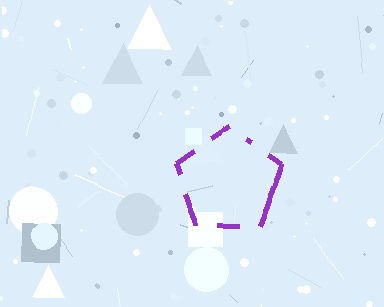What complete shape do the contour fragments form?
The contour fragments form a pentagon.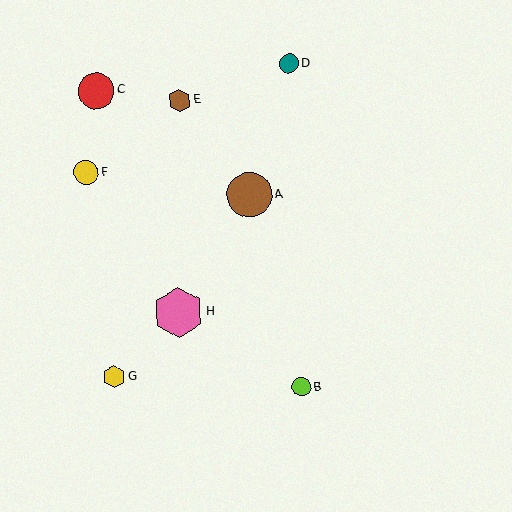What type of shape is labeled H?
Shape H is a pink hexagon.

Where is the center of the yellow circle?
The center of the yellow circle is at (86, 173).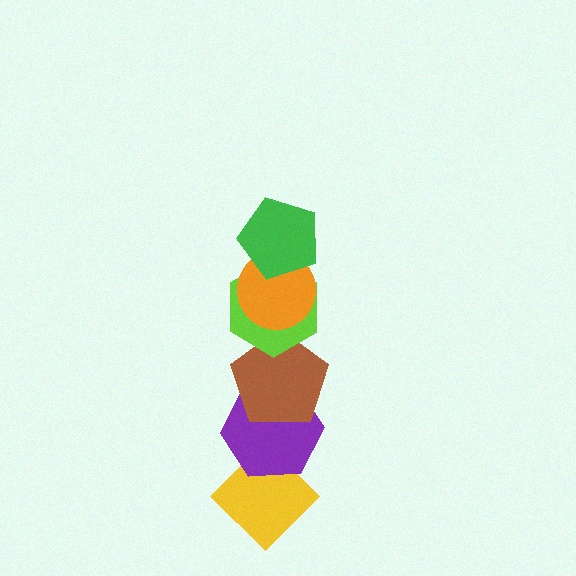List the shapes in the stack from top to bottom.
From top to bottom: the green pentagon, the orange circle, the lime hexagon, the brown pentagon, the purple hexagon, the yellow diamond.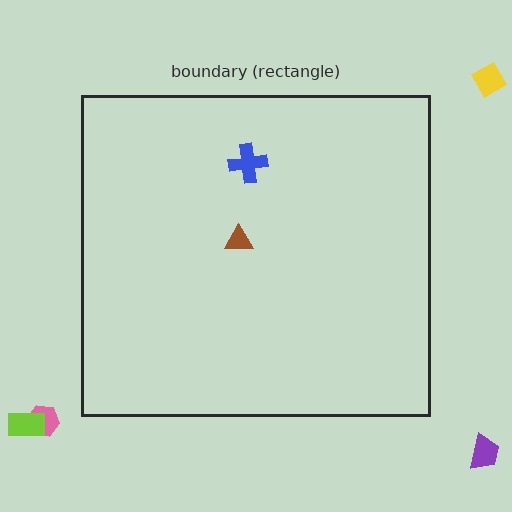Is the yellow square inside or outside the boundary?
Outside.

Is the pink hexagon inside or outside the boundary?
Outside.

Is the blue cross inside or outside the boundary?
Inside.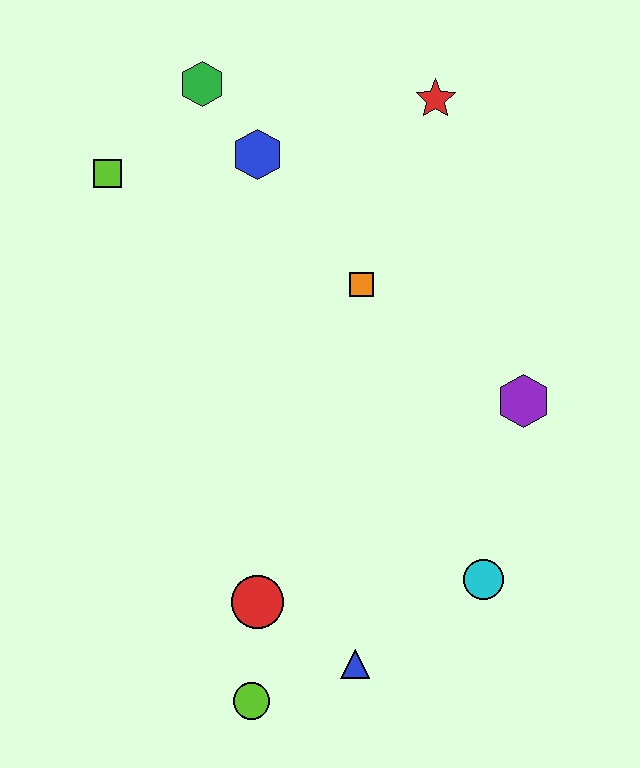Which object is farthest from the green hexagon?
The lime circle is farthest from the green hexagon.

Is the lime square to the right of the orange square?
No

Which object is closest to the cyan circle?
The blue triangle is closest to the cyan circle.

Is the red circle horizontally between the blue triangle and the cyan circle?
No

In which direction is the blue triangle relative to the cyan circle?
The blue triangle is to the left of the cyan circle.